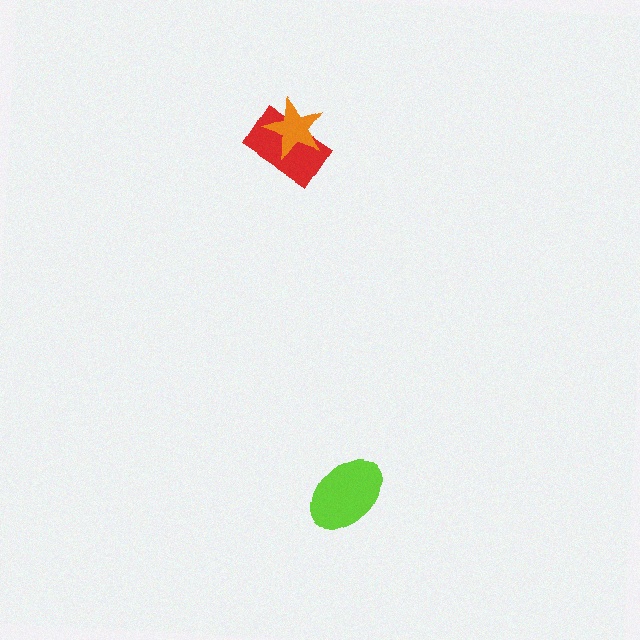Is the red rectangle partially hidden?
Yes, it is partially covered by another shape.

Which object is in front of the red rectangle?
The orange star is in front of the red rectangle.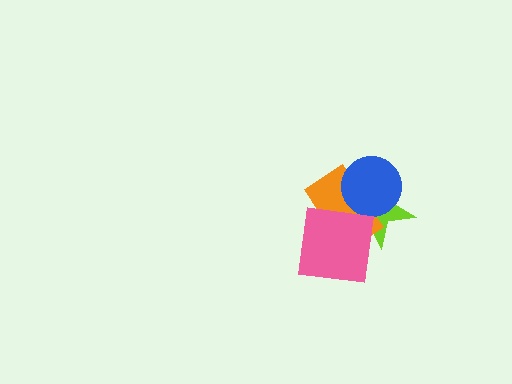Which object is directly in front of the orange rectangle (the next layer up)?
The blue circle is directly in front of the orange rectangle.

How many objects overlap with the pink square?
2 objects overlap with the pink square.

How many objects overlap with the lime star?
3 objects overlap with the lime star.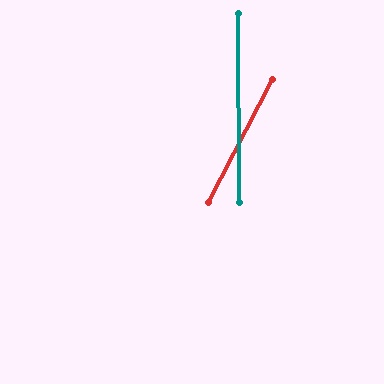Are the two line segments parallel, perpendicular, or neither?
Neither parallel nor perpendicular — they differ by about 28°.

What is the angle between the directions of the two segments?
Approximately 28 degrees.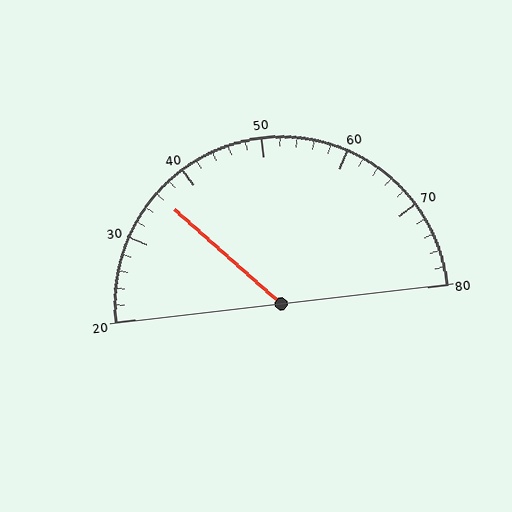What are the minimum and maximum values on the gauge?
The gauge ranges from 20 to 80.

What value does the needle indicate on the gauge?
The needle indicates approximately 36.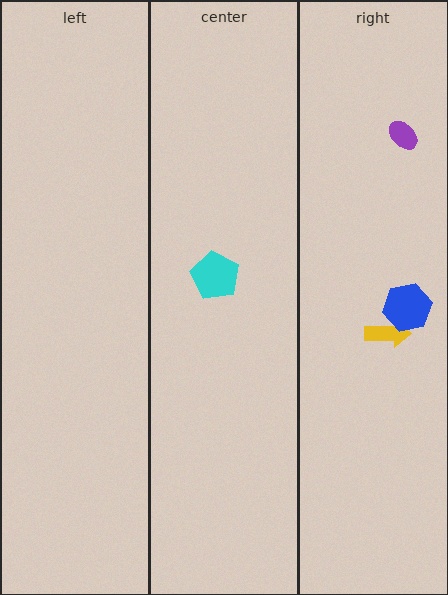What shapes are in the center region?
The cyan pentagon.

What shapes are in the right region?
The yellow arrow, the blue hexagon, the purple ellipse.